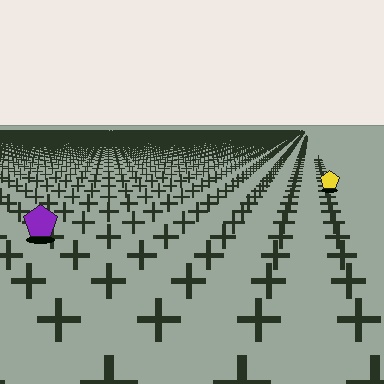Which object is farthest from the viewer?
The yellow pentagon is farthest from the viewer. It appears smaller and the ground texture around it is denser.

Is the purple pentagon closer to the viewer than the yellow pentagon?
Yes. The purple pentagon is closer — you can tell from the texture gradient: the ground texture is coarser near it.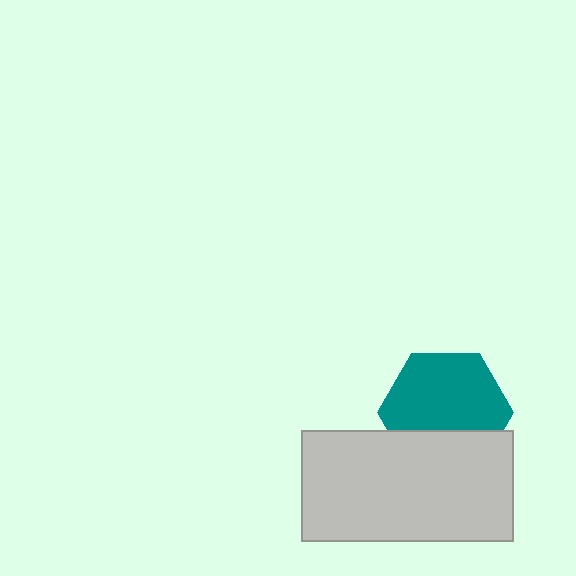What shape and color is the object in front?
The object in front is a light gray rectangle.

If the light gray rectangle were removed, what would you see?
You would see the complete teal hexagon.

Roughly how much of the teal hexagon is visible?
Most of it is visible (roughly 68%).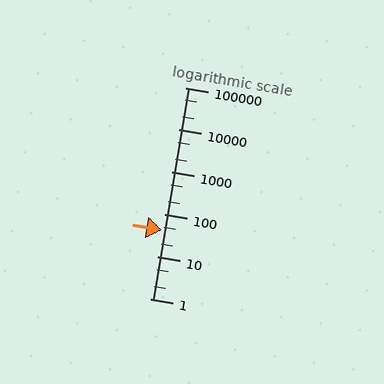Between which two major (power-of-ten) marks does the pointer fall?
The pointer is between 10 and 100.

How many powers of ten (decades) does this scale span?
The scale spans 5 decades, from 1 to 100000.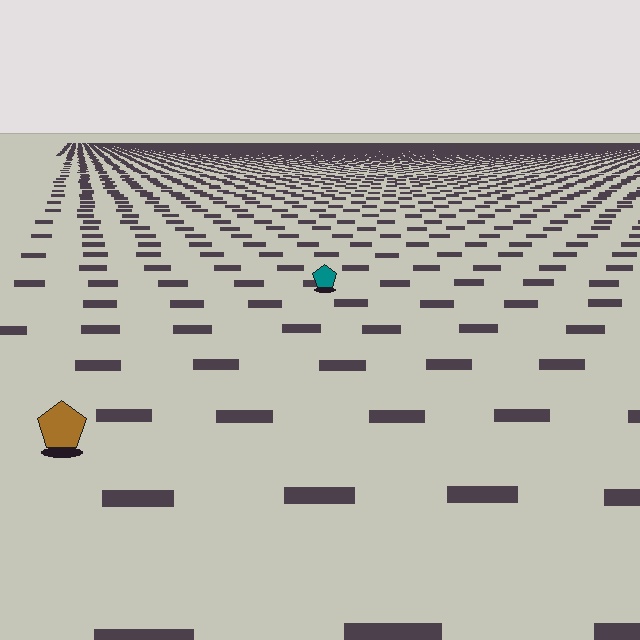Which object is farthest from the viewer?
The teal pentagon is farthest from the viewer. It appears smaller and the ground texture around it is denser.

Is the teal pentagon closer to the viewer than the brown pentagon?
No. The brown pentagon is closer — you can tell from the texture gradient: the ground texture is coarser near it.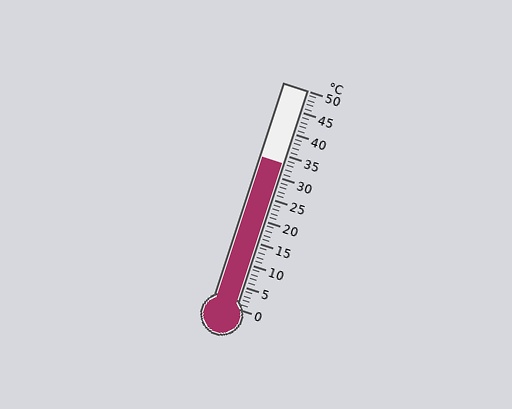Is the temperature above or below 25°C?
The temperature is above 25°C.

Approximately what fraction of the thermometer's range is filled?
The thermometer is filled to approximately 65% of its range.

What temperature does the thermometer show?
The thermometer shows approximately 33°C.